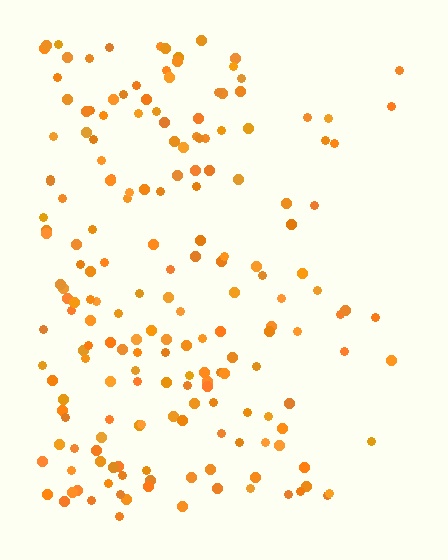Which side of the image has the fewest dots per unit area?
The right.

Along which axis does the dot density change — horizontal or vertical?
Horizontal.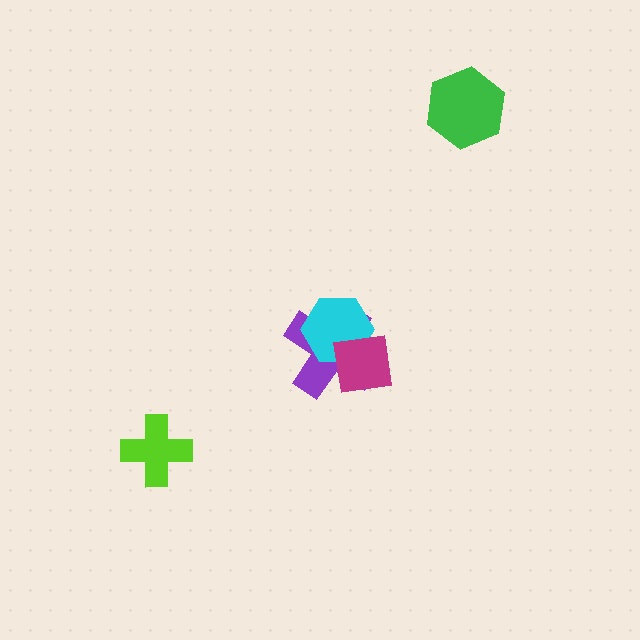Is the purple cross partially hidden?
Yes, it is partially covered by another shape.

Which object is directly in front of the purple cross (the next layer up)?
The cyan hexagon is directly in front of the purple cross.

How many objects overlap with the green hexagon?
0 objects overlap with the green hexagon.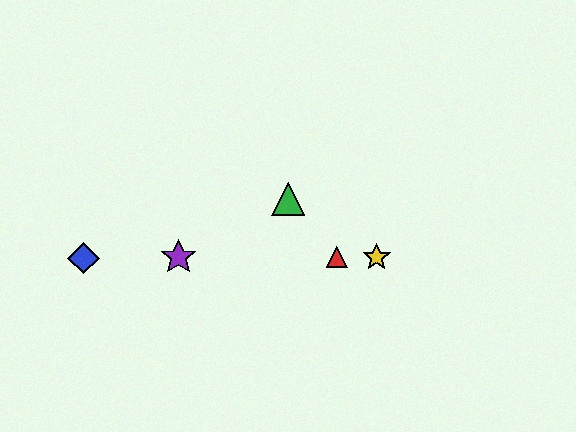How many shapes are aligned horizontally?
4 shapes (the red triangle, the blue diamond, the yellow star, the purple star) are aligned horizontally.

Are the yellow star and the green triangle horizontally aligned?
No, the yellow star is at y≈257 and the green triangle is at y≈199.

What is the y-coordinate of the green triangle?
The green triangle is at y≈199.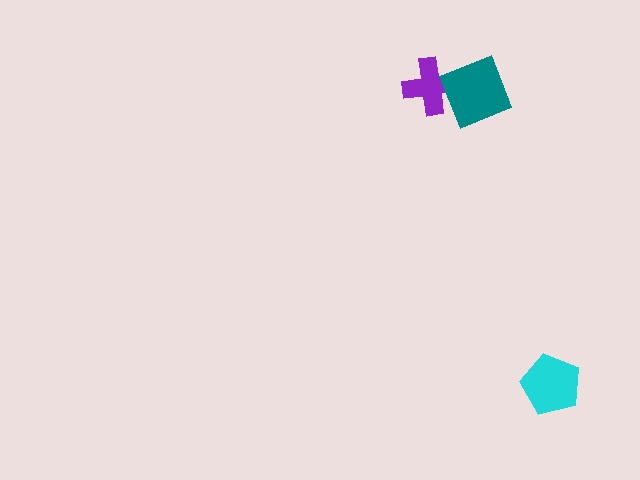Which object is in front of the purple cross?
The teal diamond is in front of the purple cross.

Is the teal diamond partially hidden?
No, no other shape covers it.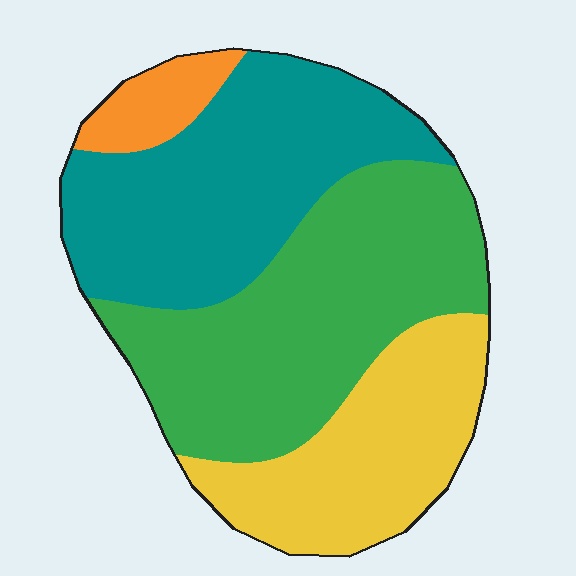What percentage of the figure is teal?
Teal covers 33% of the figure.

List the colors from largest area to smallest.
From largest to smallest: green, teal, yellow, orange.